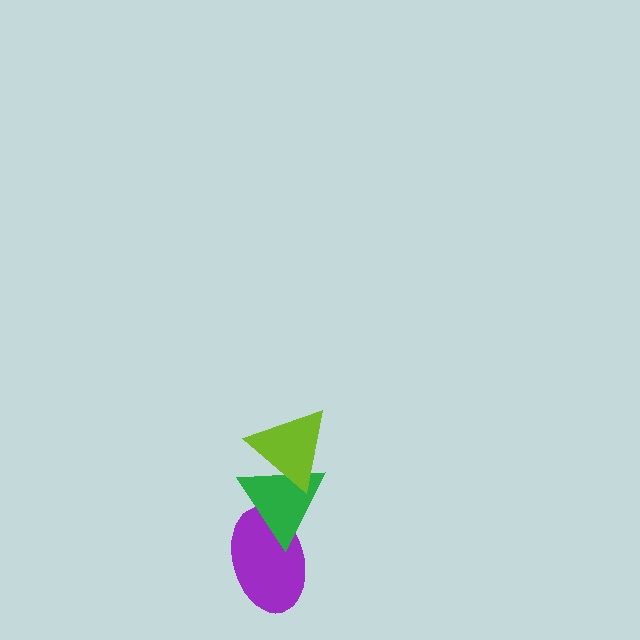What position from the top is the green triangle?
The green triangle is 2nd from the top.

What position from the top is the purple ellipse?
The purple ellipse is 3rd from the top.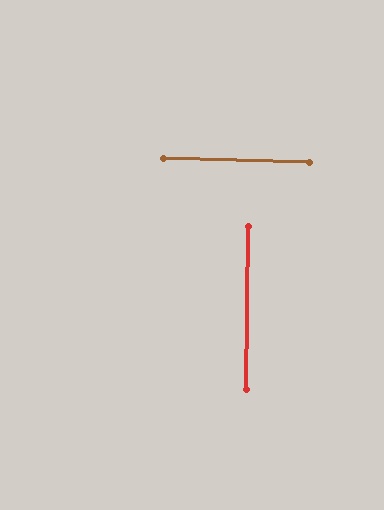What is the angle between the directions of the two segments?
Approximately 89 degrees.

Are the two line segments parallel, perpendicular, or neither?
Perpendicular — they meet at approximately 89°.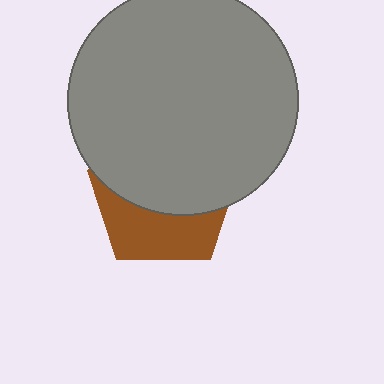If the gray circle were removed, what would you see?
You would see the complete brown pentagon.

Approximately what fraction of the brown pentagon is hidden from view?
Roughly 61% of the brown pentagon is hidden behind the gray circle.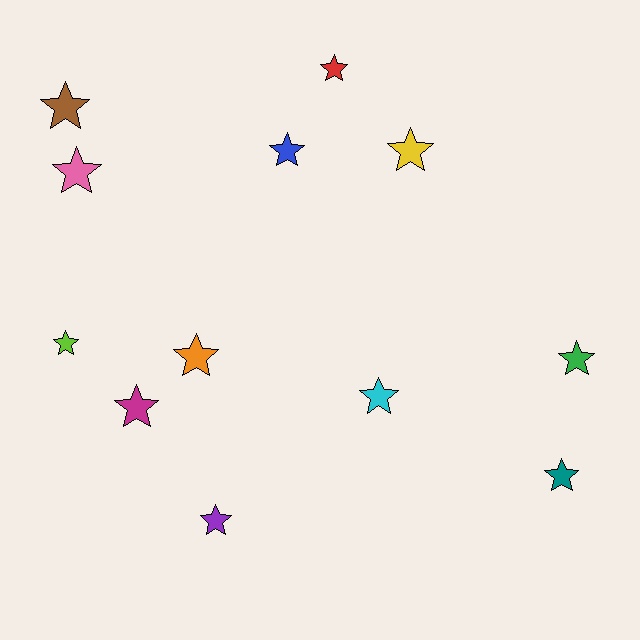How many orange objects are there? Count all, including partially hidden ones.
There is 1 orange object.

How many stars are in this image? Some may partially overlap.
There are 12 stars.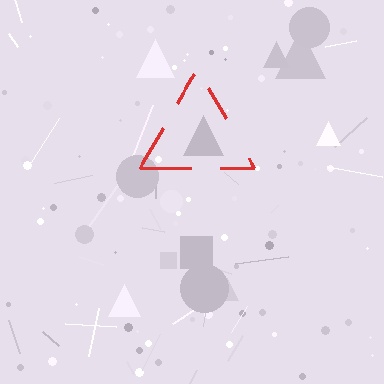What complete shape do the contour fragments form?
The contour fragments form a triangle.